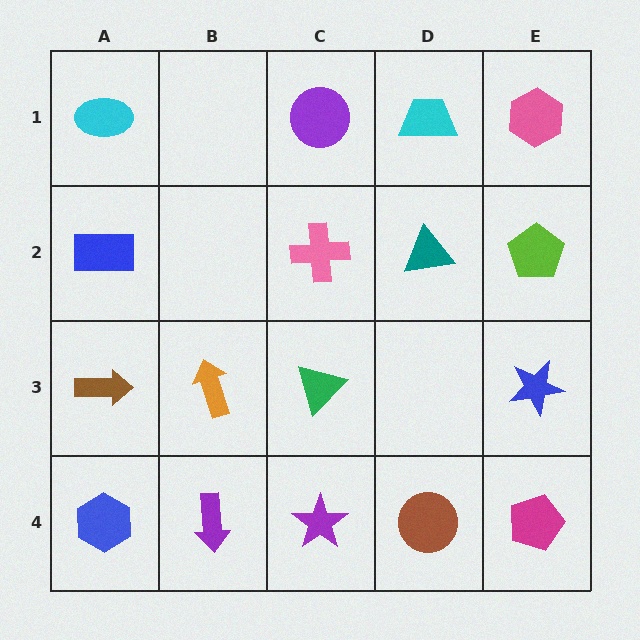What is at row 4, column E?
A magenta pentagon.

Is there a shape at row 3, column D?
No, that cell is empty.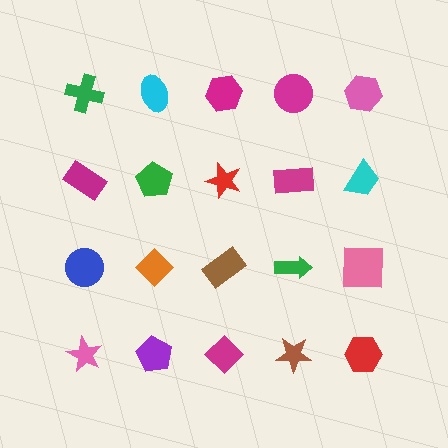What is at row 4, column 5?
A red hexagon.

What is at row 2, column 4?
A magenta rectangle.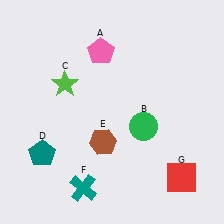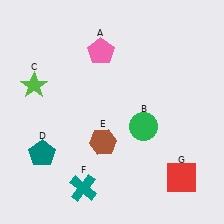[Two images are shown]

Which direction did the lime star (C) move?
The lime star (C) moved left.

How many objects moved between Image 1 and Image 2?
1 object moved between the two images.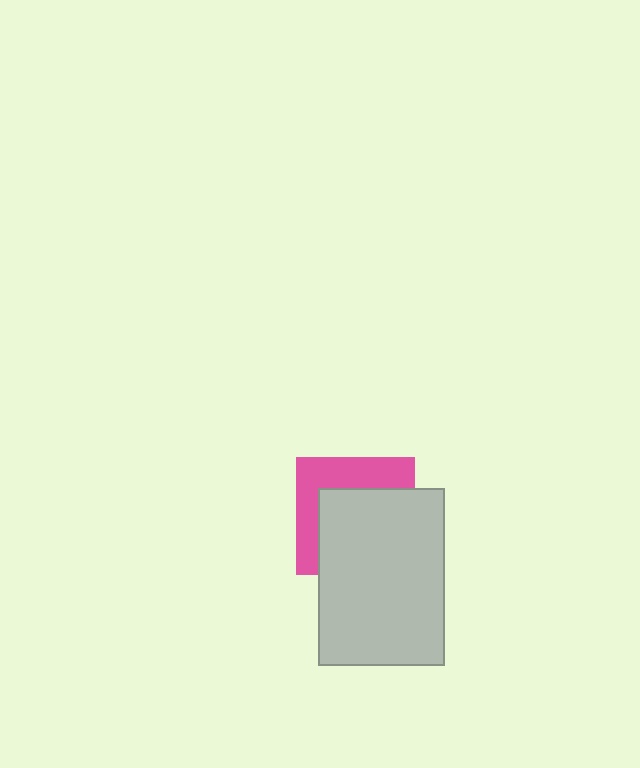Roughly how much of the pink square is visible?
A small part of it is visible (roughly 39%).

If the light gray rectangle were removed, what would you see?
You would see the complete pink square.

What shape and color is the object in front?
The object in front is a light gray rectangle.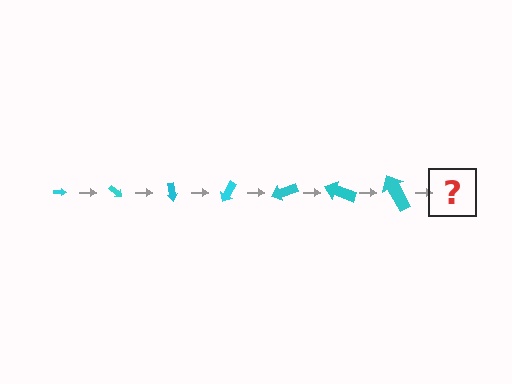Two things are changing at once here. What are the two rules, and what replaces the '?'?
The two rules are that the arrow grows larger each step and it rotates 40 degrees each step. The '?' should be an arrow, larger than the previous one and rotated 280 degrees from the start.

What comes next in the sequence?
The next element should be an arrow, larger than the previous one and rotated 280 degrees from the start.